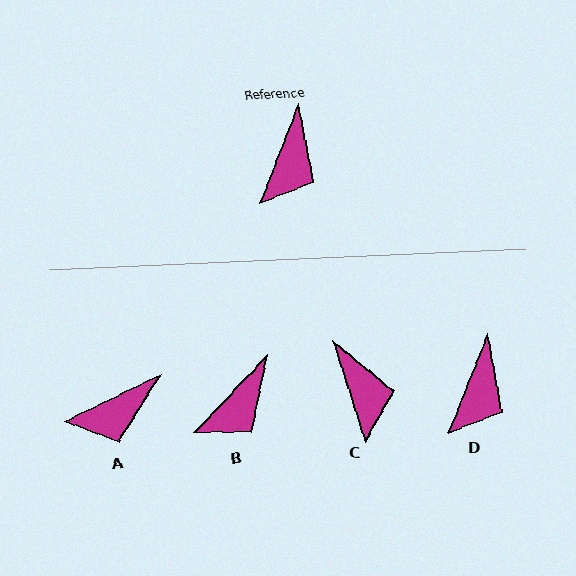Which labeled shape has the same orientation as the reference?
D.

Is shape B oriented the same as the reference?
No, it is off by about 21 degrees.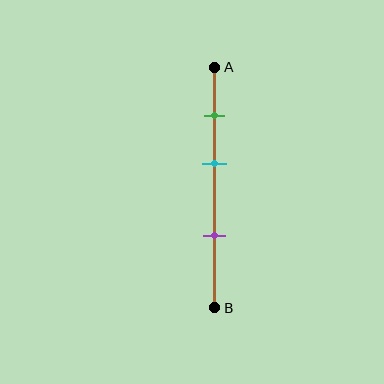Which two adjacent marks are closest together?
The green and cyan marks are the closest adjacent pair.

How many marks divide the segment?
There are 3 marks dividing the segment.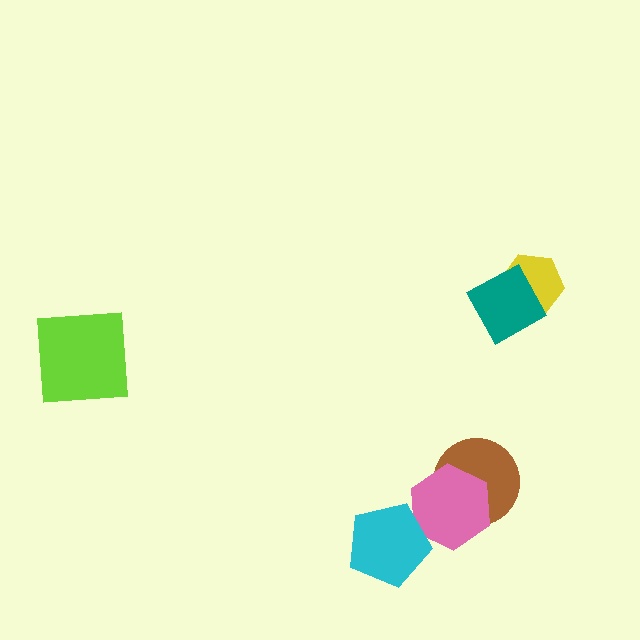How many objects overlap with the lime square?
0 objects overlap with the lime square.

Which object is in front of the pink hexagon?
The cyan pentagon is in front of the pink hexagon.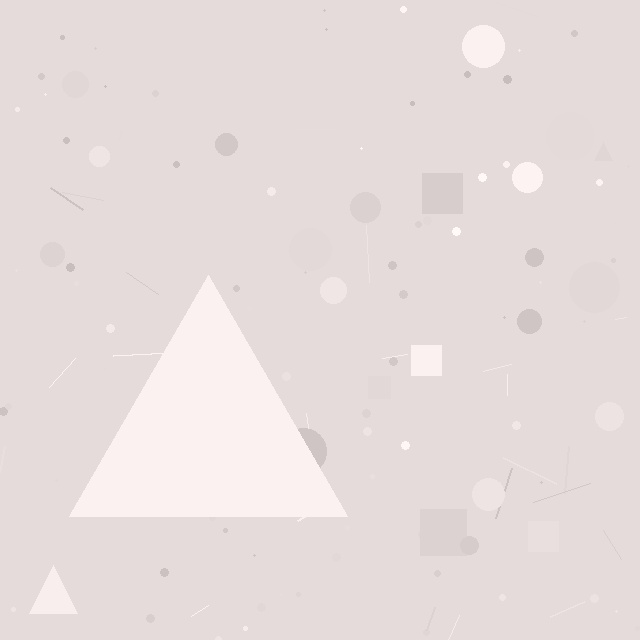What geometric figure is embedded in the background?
A triangle is embedded in the background.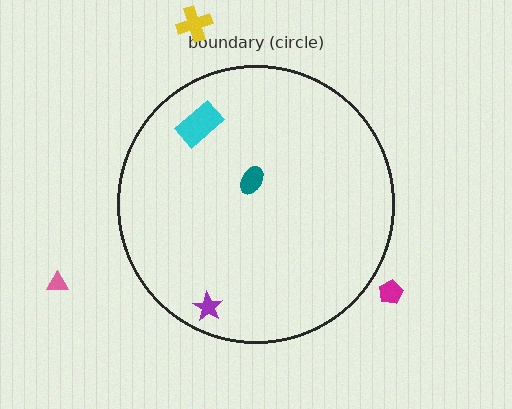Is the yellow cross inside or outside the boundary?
Outside.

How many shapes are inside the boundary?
3 inside, 3 outside.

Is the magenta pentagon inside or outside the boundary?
Outside.